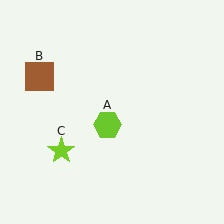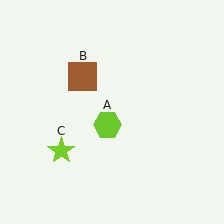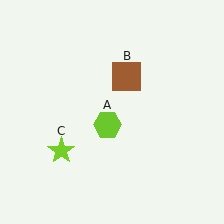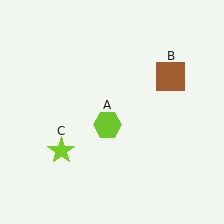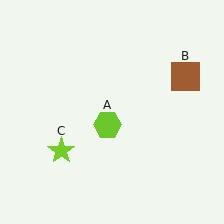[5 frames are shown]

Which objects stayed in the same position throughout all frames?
Lime hexagon (object A) and lime star (object C) remained stationary.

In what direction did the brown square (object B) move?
The brown square (object B) moved right.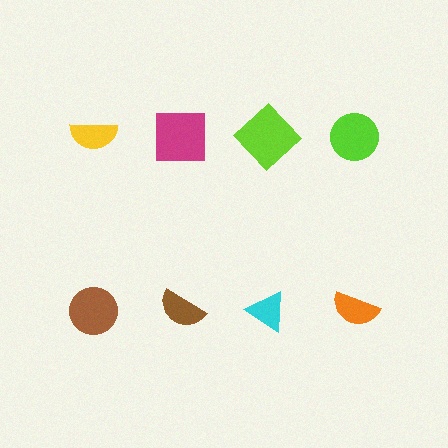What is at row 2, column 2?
A brown semicircle.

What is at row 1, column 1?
A yellow semicircle.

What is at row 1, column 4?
A lime circle.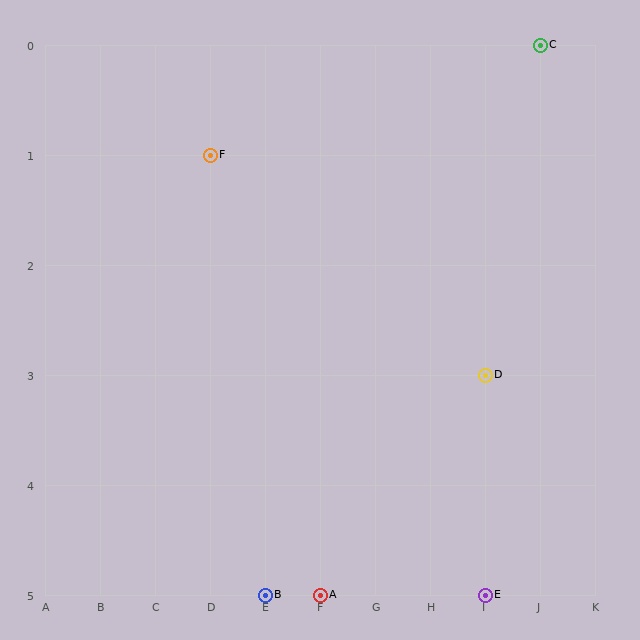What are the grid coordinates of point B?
Point B is at grid coordinates (E, 5).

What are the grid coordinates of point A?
Point A is at grid coordinates (F, 5).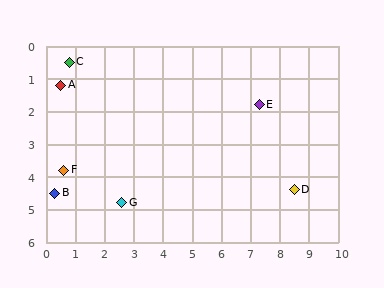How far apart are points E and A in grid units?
Points E and A are about 6.8 grid units apart.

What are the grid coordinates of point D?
Point D is at approximately (8.5, 4.4).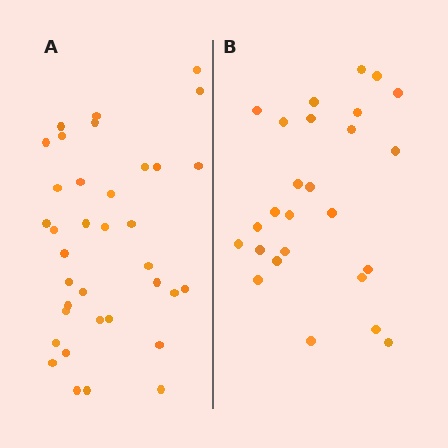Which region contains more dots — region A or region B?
Region A (the left region) has more dots.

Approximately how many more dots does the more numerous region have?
Region A has roughly 10 or so more dots than region B.